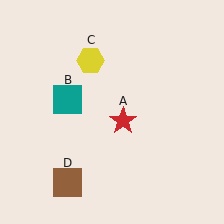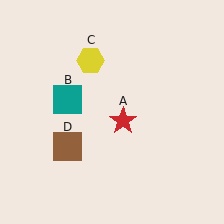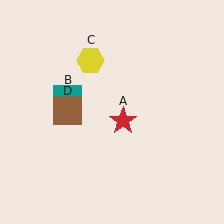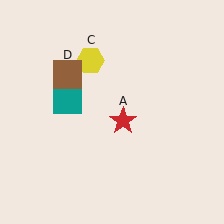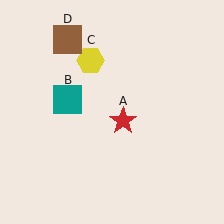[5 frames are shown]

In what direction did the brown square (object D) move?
The brown square (object D) moved up.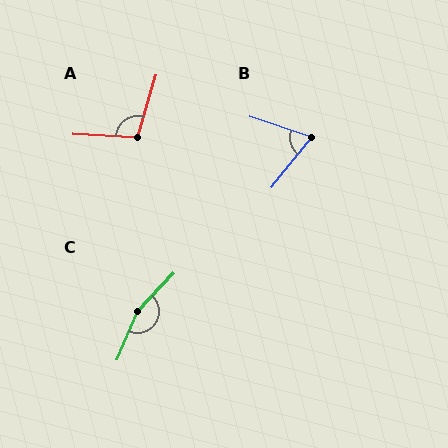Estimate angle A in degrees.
Approximately 104 degrees.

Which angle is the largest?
C, at approximately 160 degrees.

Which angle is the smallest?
B, at approximately 70 degrees.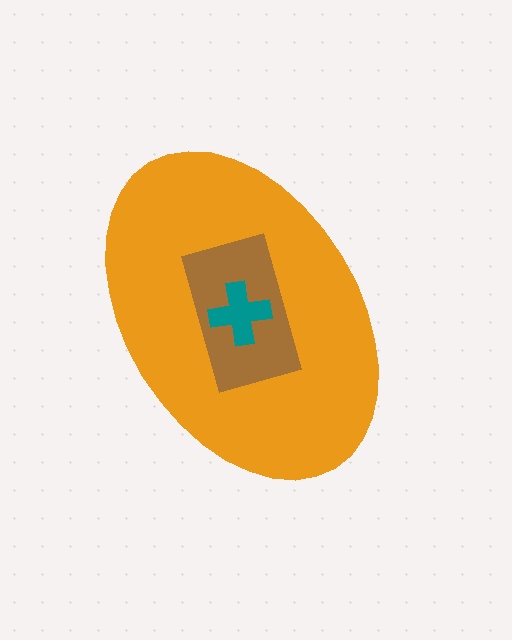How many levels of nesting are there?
3.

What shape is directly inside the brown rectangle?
The teal cross.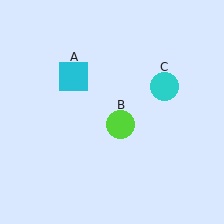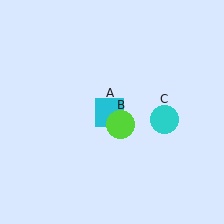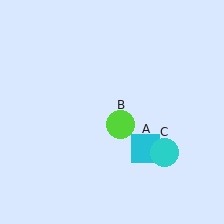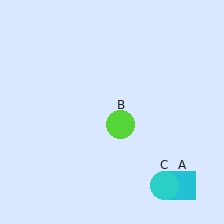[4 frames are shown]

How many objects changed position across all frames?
2 objects changed position: cyan square (object A), cyan circle (object C).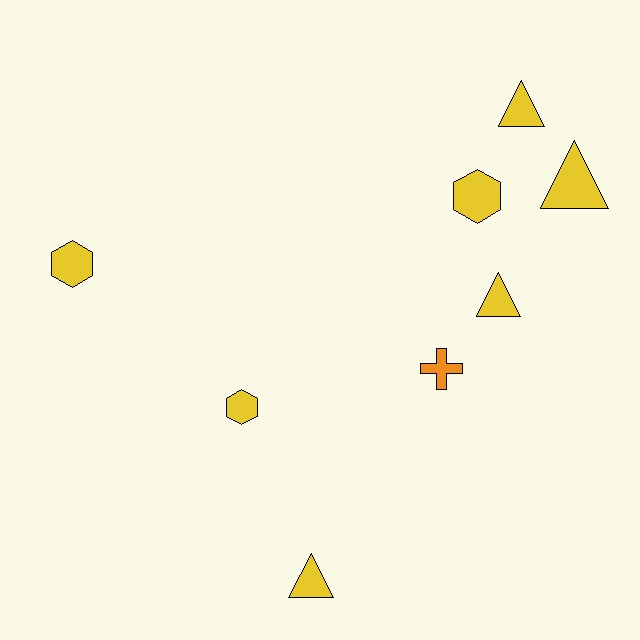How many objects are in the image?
There are 8 objects.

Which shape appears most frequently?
Triangle, with 4 objects.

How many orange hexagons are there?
There are no orange hexagons.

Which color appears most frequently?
Yellow, with 7 objects.